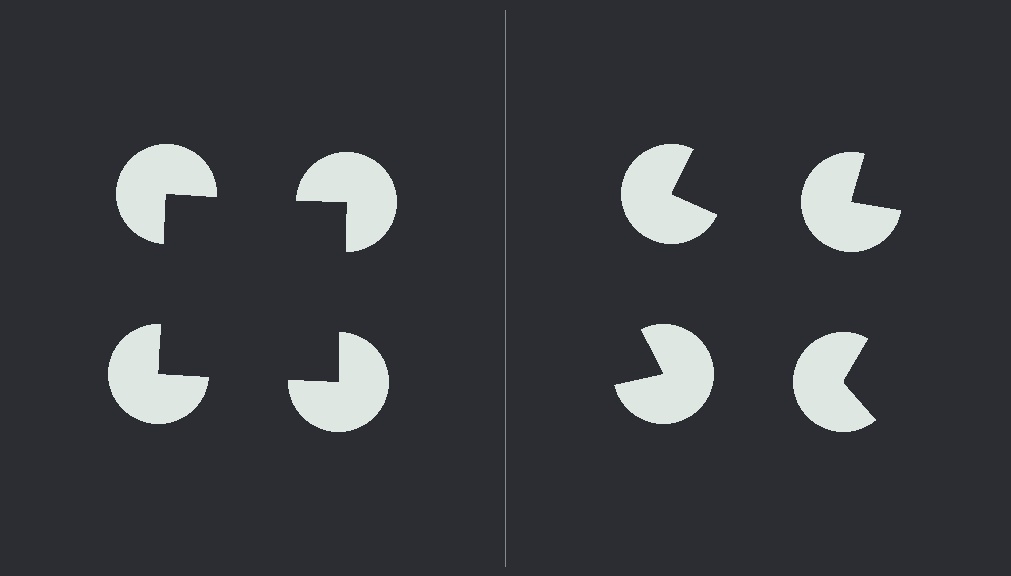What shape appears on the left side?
An illusory square.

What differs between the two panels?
The pac-man discs are positioned identically on both sides; only the wedge orientations differ. On the left they align to a square; on the right they are misaligned.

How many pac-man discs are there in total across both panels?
8 — 4 on each side.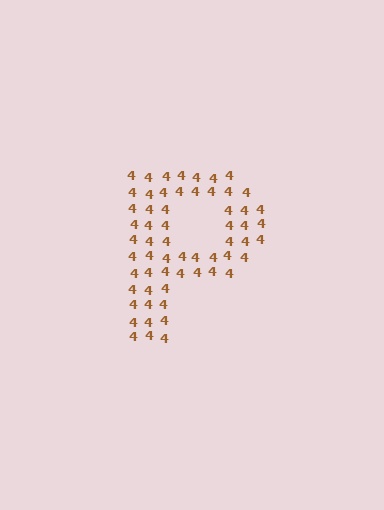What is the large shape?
The large shape is the letter P.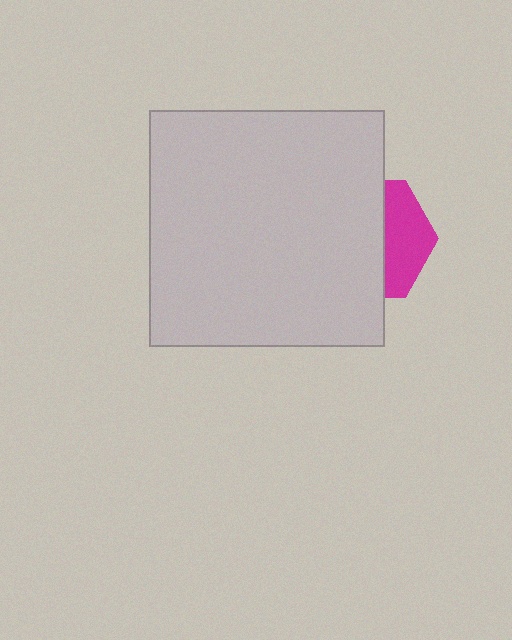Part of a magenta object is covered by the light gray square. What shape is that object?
It is a hexagon.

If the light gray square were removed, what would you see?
You would see the complete magenta hexagon.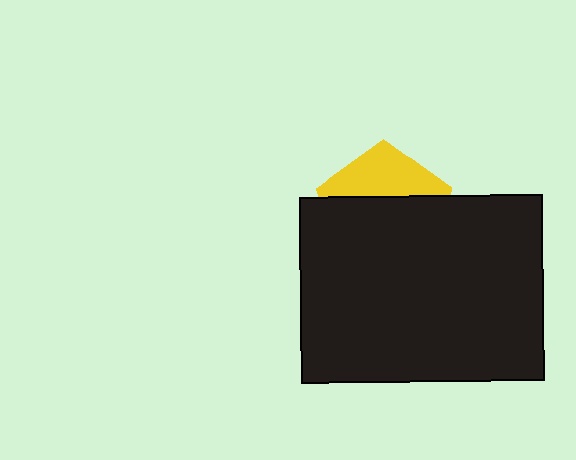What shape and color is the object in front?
The object in front is a black rectangle.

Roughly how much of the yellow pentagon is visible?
A small part of it is visible (roughly 36%).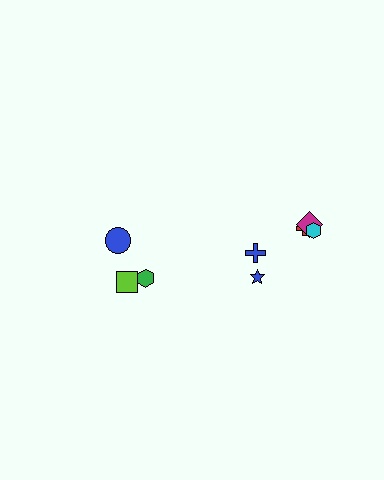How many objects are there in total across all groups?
There are 8 objects.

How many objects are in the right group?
There are 5 objects.